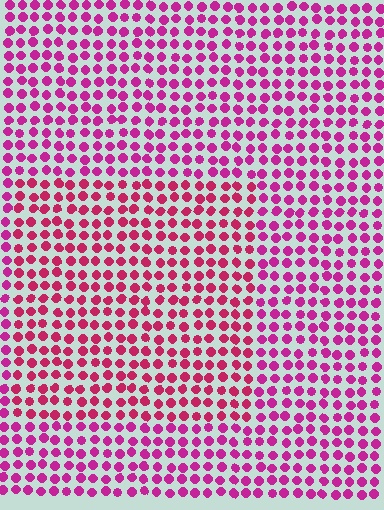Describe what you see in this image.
The image is filled with small magenta elements in a uniform arrangement. A rectangle-shaped region is visible where the elements are tinted to a slightly different hue, forming a subtle color boundary.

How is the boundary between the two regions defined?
The boundary is defined purely by a slight shift in hue (about 21 degrees). Spacing, size, and orientation are identical on both sides.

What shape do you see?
I see a rectangle.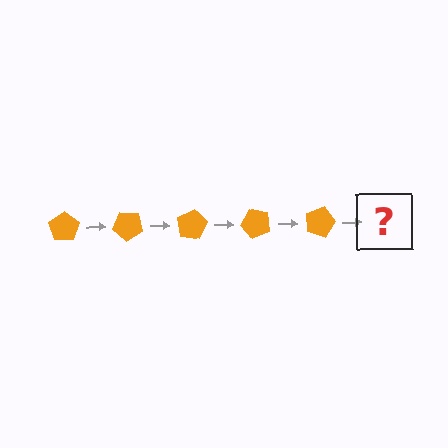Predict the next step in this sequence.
The next step is an orange pentagon rotated 200 degrees.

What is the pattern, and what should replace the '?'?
The pattern is that the pentagon rotates 40 degrees each step. The '?' should be an orange pentagon rotated 200 degrees.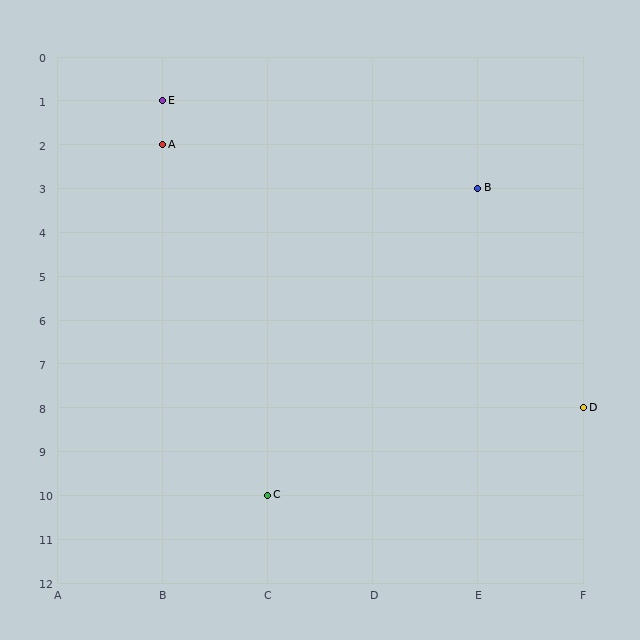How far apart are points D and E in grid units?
Points D and E are 4 columns and 7 rows apart (about 8.1 grid units diagonally).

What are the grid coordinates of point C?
Point C is at grid coordinates (C, 10).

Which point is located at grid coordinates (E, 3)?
Point B is at (E, 3).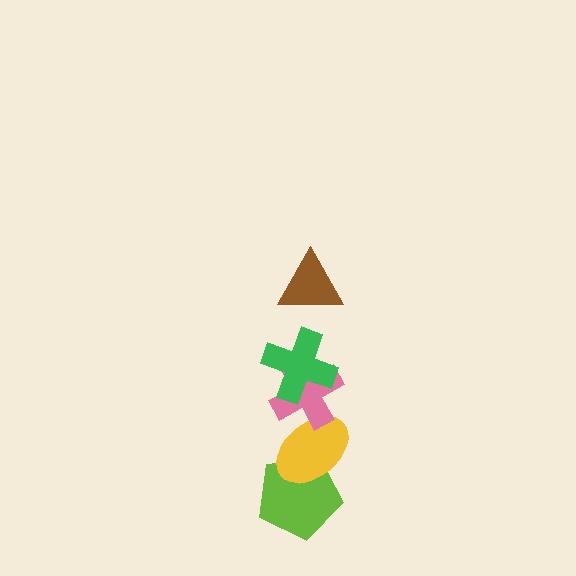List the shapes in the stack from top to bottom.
From top to bottom: the brown triangle, the green cross, the pink cross, the yellow ellipse, the lime pentagon.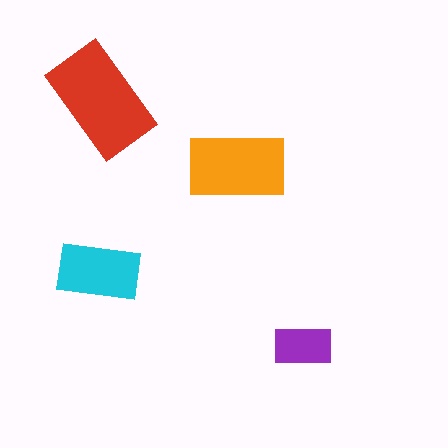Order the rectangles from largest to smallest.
the red one, the orange one, the cyan one, the purple one.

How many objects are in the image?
There are 4 objects in the image.